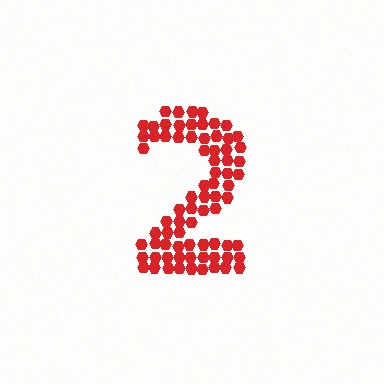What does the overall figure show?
The overall figure shows the digit 2.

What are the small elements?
The small elements are hexagons.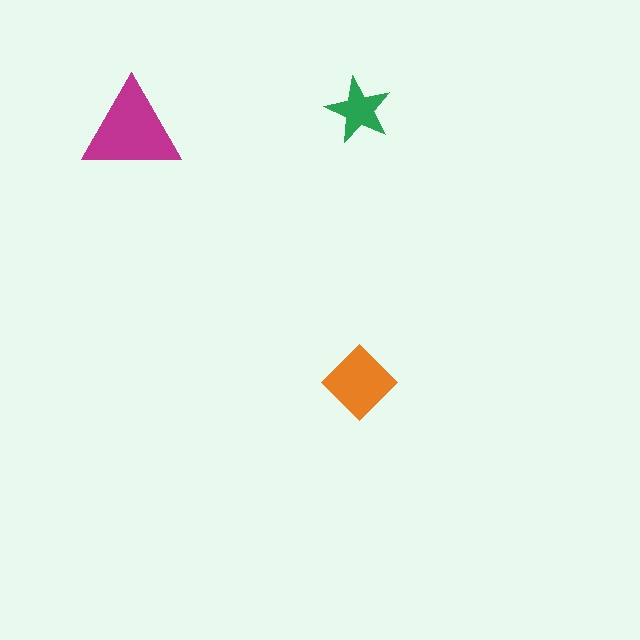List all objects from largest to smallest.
The magenta triangle, the orange diamond, the green star.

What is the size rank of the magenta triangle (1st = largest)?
1st.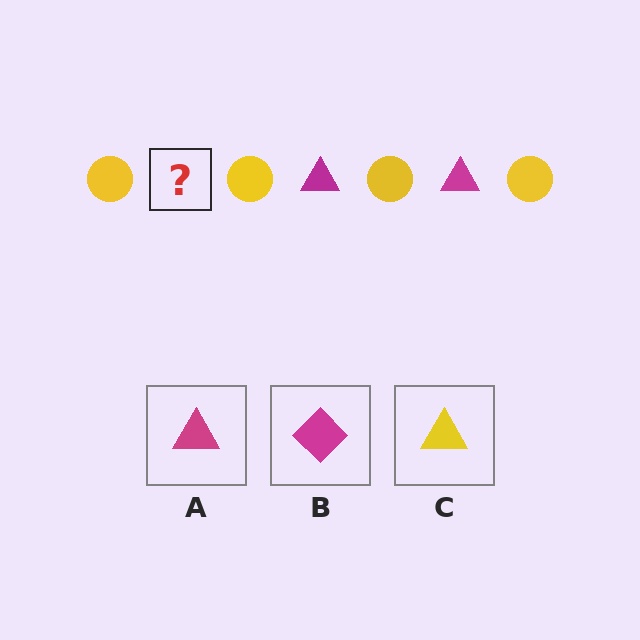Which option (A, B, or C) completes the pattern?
A.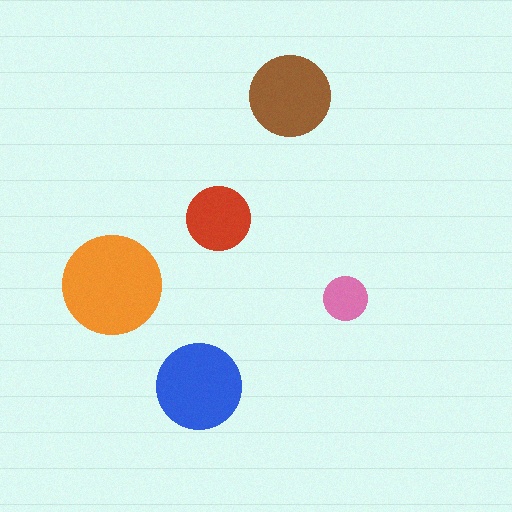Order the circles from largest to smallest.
the orange one, the blue one, the brown one, the red one, the pink one.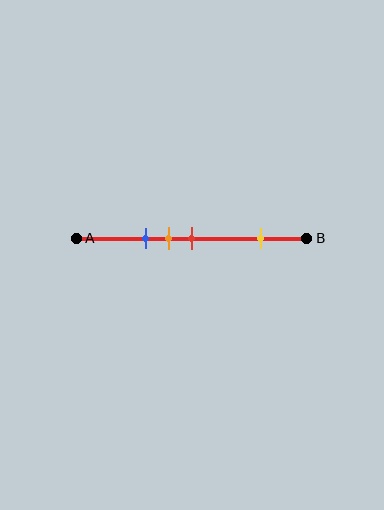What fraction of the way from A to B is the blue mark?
The blue mark is approximately 30% (0.3) of the way from A to B.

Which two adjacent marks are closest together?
The orange and red marks are the closest adjacent pair.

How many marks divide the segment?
There are 4 marks dividing the segment.